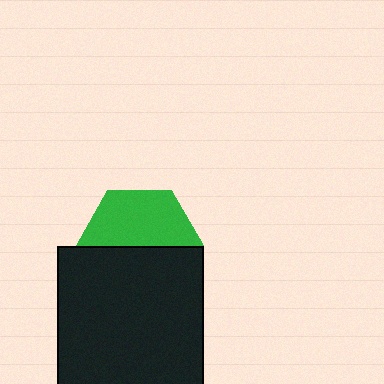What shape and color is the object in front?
The object in front is a black rectangle.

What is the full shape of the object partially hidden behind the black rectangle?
The partially hidden object is a green hexagon.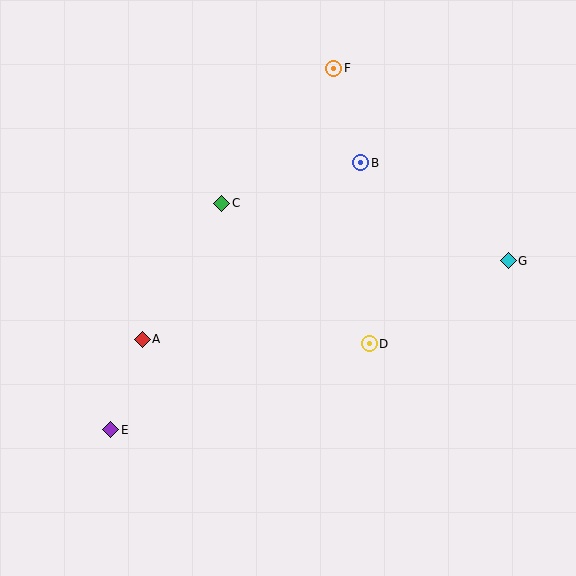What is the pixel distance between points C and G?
The distance between C and G is 292 pixels.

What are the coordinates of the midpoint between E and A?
The midpoint between E and A is at (127, 384).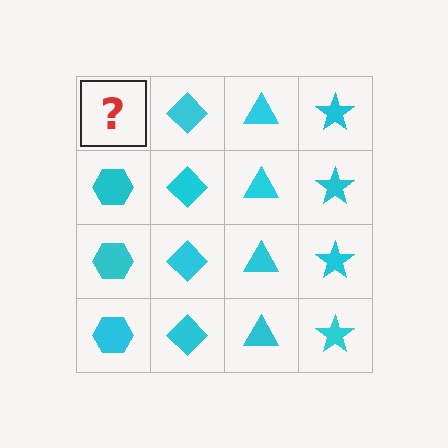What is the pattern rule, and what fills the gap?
The rule is that each column has a consistent shape. The gap should be filled with a cyan hexagon.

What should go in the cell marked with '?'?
The missing cell should contain a cyan hexagon.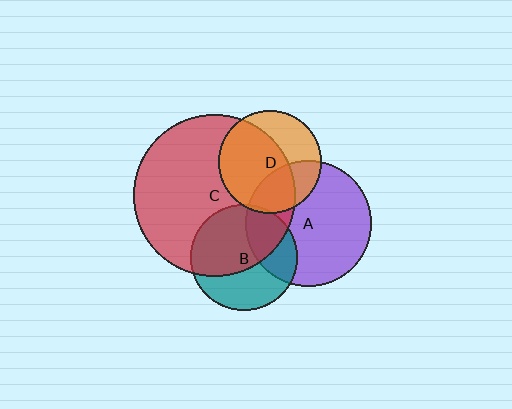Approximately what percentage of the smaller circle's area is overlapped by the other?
Approximately 5%.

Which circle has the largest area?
Circle C (red).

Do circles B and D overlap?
Yes.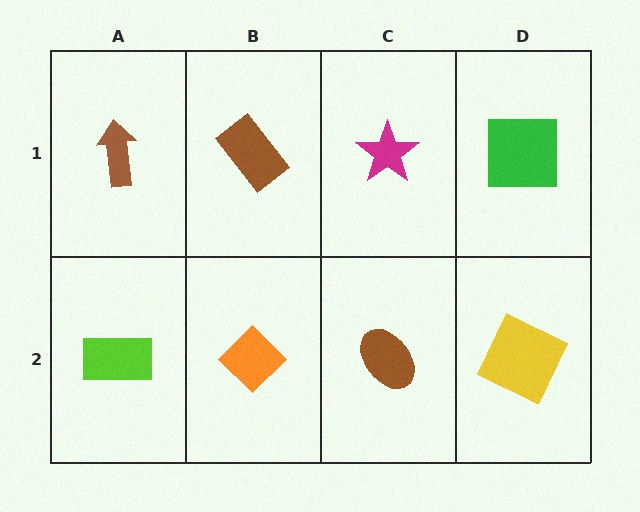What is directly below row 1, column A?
A lime rectangle.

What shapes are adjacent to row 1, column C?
A brown ellipse (row 2, column C), a brown rectangle (row 1, column B), a green square (row 1, column D).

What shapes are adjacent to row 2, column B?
A brown rectangle (row 1, column B), a lime rectangle (row 2, column A), a brown ellipse (row 2, column C).